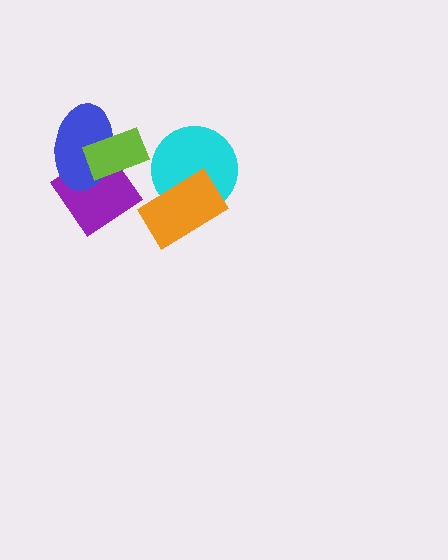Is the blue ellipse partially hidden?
Yes, it is partially covered by another shape.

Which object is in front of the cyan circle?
The orange rectangle is in front of the cyan circle.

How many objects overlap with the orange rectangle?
1 object overlaps with the orange rectangle.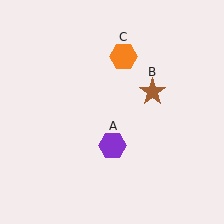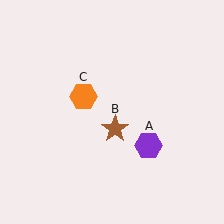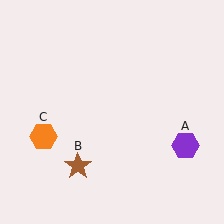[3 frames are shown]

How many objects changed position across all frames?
3 objects changed position: purple hexagon (object A), brown star (object B), orange hexagon (object C).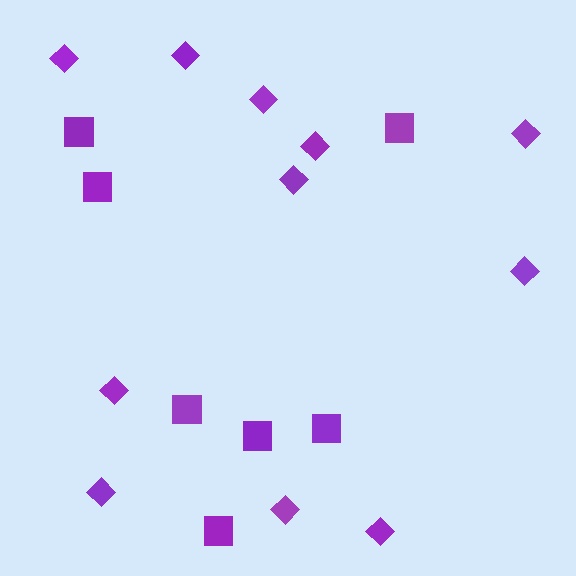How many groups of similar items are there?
There are 2 groups: one group of squares (7) and one group of diamonds (11).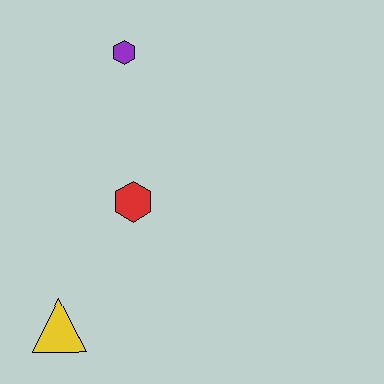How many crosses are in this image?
There are no crosses.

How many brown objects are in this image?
There are no brown objects.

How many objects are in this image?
There are 3 objects.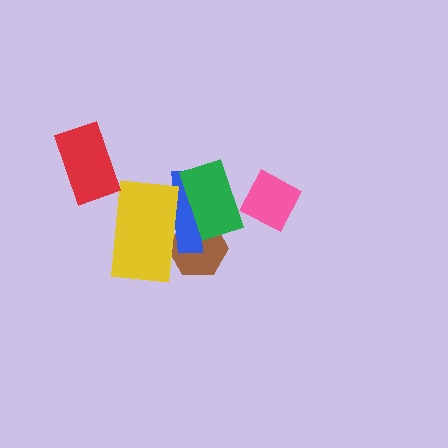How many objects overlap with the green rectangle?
4 objects overlap with the green rectangle.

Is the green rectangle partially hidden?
Yes, it is partially covered by another shape.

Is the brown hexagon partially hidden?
Yes, it is partially covered by another shape.